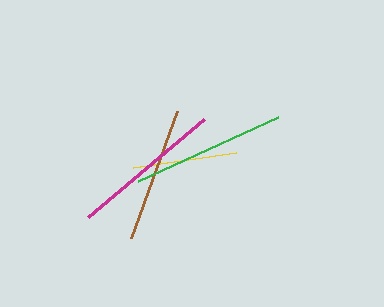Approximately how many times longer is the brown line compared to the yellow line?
The brown line is approximately 1.3 times the length of the yellow line.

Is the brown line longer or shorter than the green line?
The green line is longer than the brown line.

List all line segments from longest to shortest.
From longest to shortest: green, magenta, brown, yellow.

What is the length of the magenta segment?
The magenta segment is approximately 151 pixels long.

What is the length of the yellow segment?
The yellow segment is approximately 104 pixels long.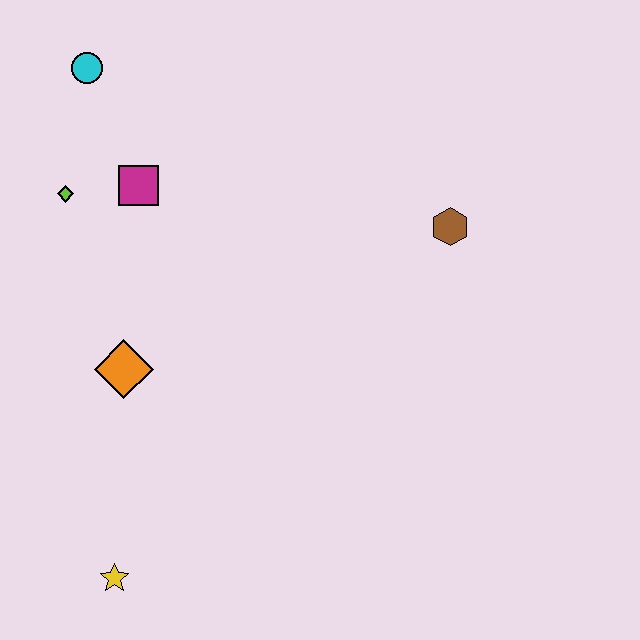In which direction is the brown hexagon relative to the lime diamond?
The brown hexagon is to the right of the lime diamond.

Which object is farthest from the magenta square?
The yellow star is farthest from the magenta square.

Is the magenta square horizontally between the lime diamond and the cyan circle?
No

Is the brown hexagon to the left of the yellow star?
No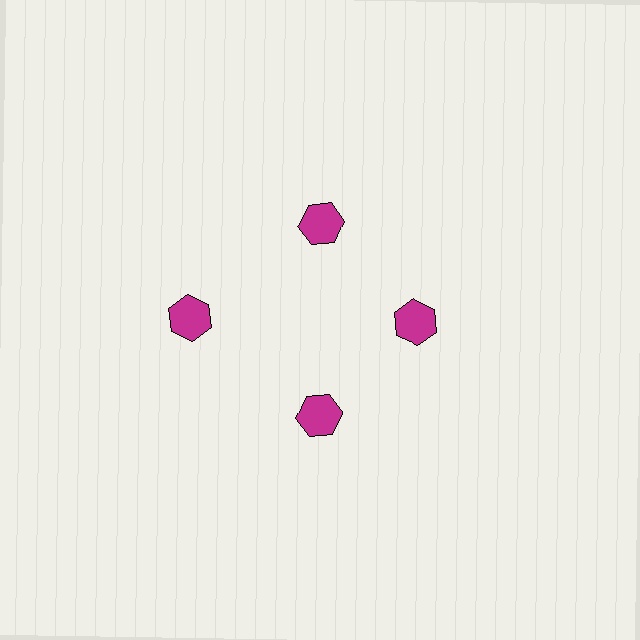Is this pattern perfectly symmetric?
No. The 4 magenta hexagons are arranged in a ring, but one element near the 9 o'clock position is pushed outward from the center, breaking the 4-fold rotational symmetry.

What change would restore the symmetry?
The symmetry would be restored by moving it inward, back onto the ring so that all 4 hexagons sit at equal angles and equal distance from the center.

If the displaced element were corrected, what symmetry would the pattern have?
It would have 4-fold rotational symmetry — the pattern would map onto itself every 90 degrees.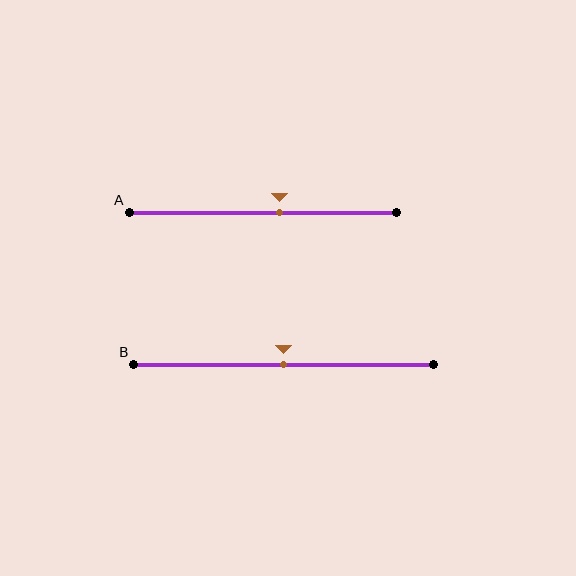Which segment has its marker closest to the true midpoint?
Segment B has its marker closest to the true midpoint.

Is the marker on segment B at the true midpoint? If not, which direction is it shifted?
Yes, the marker on segment B is at the true midpoint.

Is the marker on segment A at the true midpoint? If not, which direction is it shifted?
No, the marker on segment A is shifted to the right by about 6% of the segment length.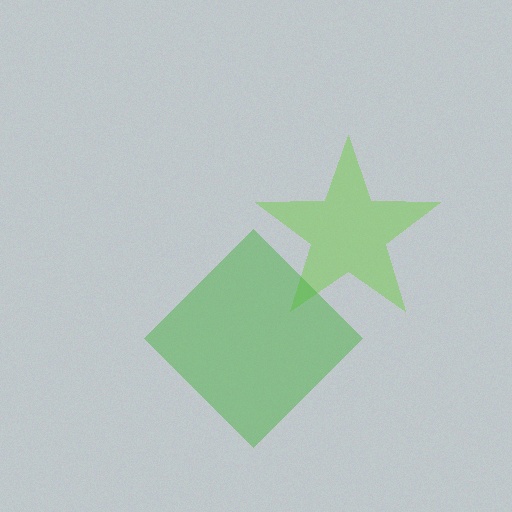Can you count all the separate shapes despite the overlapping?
Yes, there are 2 separate shapes.